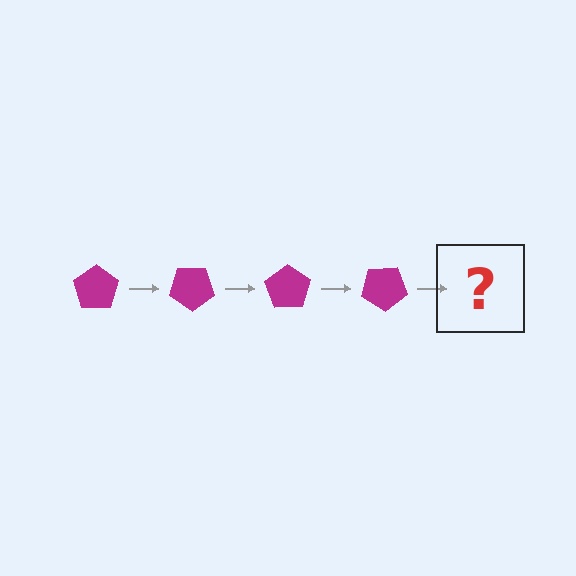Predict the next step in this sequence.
The next step is a magenta pentagon rotated 140 degrees.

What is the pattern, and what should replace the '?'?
The pattern is that the pentagon rotates 35 degrees each step. The '?' should be a magenta pentagon rotated 140 degrees.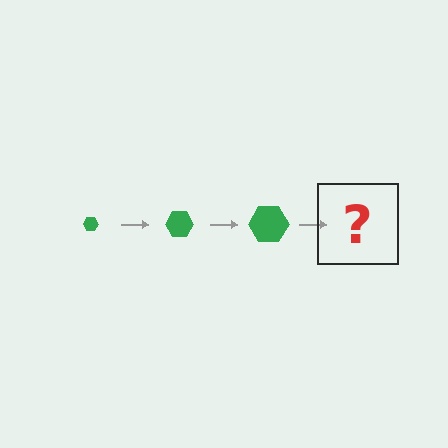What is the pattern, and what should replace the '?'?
The pattern is that the hexagon gets progressively larger each step. The '?' should be a green hexagon, larger than the previous one.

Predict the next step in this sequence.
The next step is a green hexagon, larger than the previous one.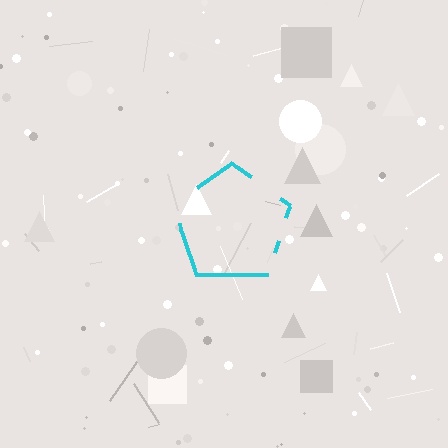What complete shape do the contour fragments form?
The contour fragments form a pentagon.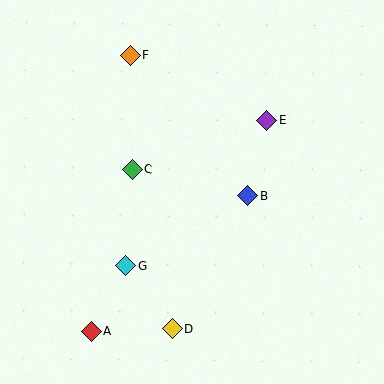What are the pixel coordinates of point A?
Point A is at (92, 331).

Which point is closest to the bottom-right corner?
Point D is closest to the bottom-right corner.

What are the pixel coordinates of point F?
Point F is at (130, 56).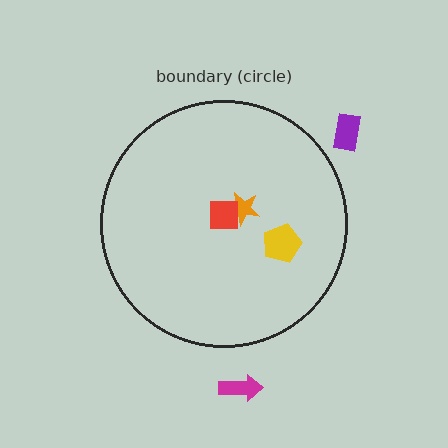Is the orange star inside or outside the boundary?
Inside.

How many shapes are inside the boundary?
3 inside, 2 outside.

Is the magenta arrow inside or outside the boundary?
Outside.